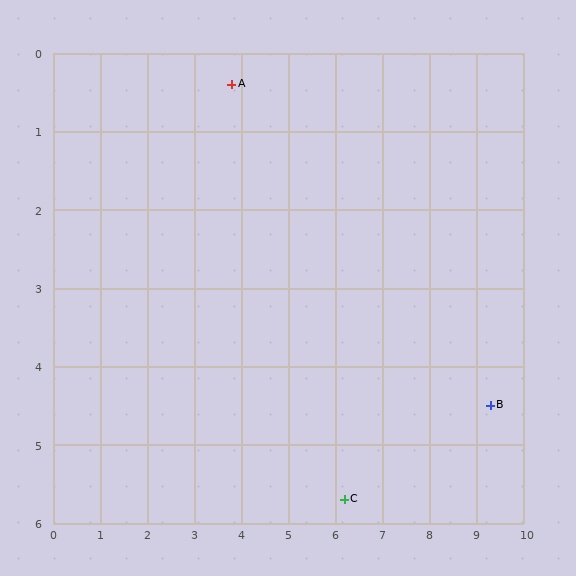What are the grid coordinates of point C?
Point C is at approximately (6.2, 5.7).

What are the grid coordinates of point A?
Point A is at approximately (3.8, 0.4).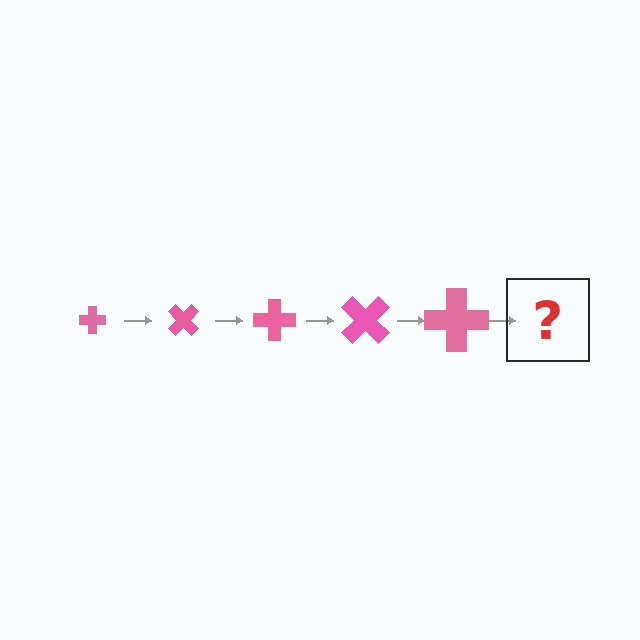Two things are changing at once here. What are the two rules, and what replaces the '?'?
The two rules are that the cross grows larger each step and it rotates 45 degrees each step. The '?' should be a cross, larger than the previous one and rotated 225 degrees from the start.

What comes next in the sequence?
The next element should be a cross, larger than the previous one and rotated 225 degrees from the start.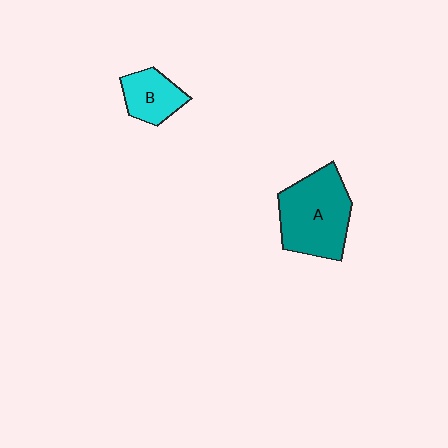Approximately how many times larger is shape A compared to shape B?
Approximately 2.0 times.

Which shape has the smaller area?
Shape B (cyan).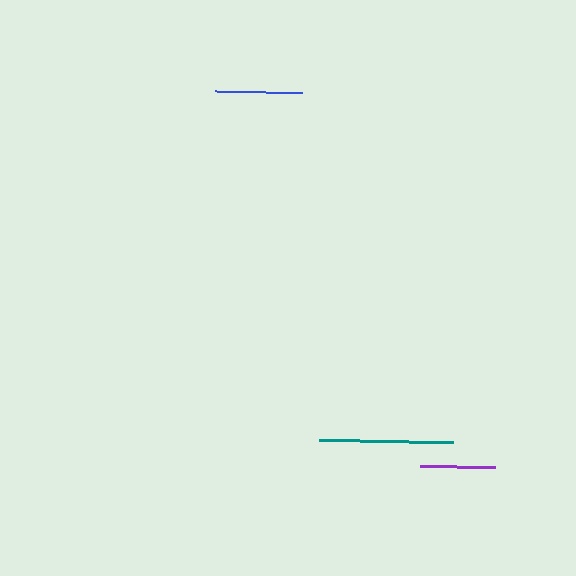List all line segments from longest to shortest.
From longest to shortest: teal, blue, purple.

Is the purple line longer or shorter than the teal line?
The teal line is longer than the purple line.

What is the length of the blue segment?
The blue segment is approximately 87 pixels long.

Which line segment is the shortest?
The purple line is the shortest at approximately 75 pixels.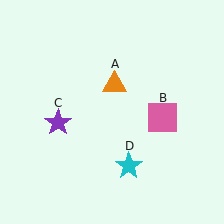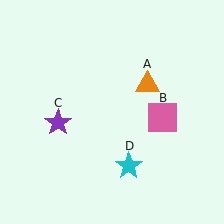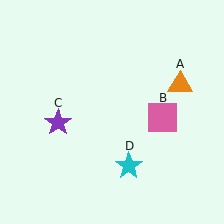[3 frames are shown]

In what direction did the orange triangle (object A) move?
The orange triangle (object A) moved right.